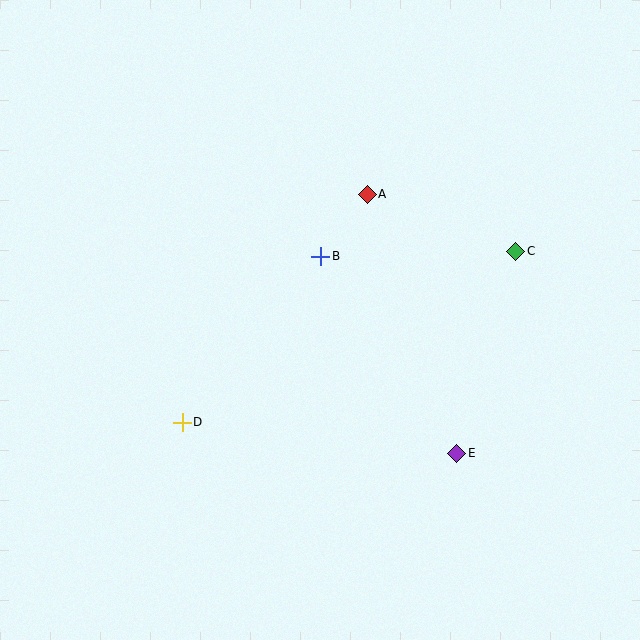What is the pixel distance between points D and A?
The distance between D and A is 294 pixels.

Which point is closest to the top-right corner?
Point C is closest to the top-right corner.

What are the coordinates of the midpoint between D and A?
The midpoint between D and A is at (275, 308).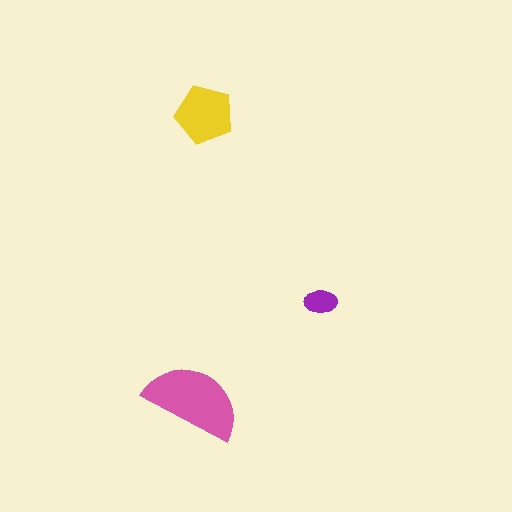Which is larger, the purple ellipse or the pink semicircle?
The pink semicircle.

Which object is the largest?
The pink semicircle.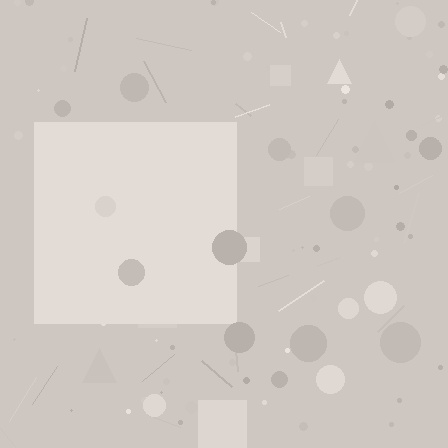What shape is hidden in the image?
A square is hidden in the image.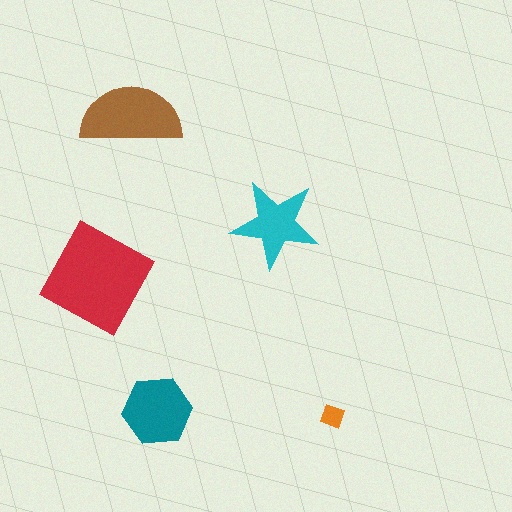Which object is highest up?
The brown semicircle is topmost.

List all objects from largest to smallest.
The red square, the brown semicircle, the teal hexagon, the cyan star, the orange diamond.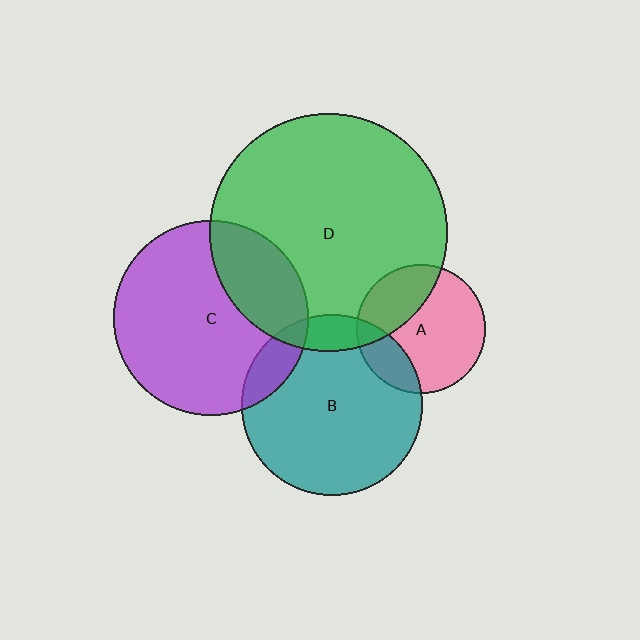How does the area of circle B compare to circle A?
Approximately 1.9 times.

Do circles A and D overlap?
Yes.